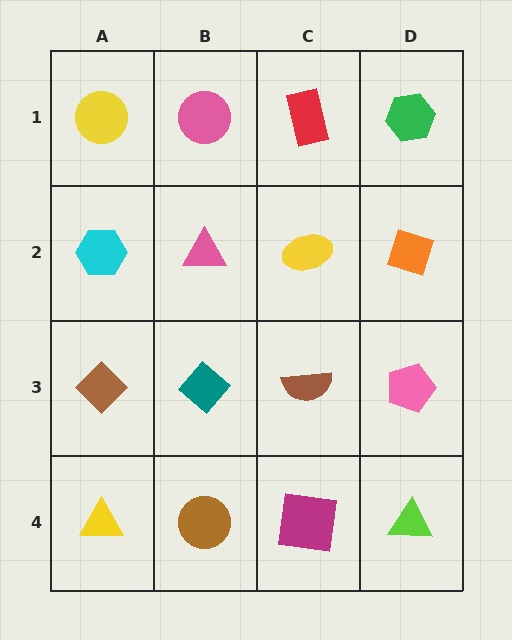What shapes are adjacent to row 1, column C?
A yellow ellipse (row 2, column C), a pink circle (row 1, column B), a green hexagon (row 1, column D).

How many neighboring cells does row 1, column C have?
3.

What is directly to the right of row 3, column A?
A teal diamond.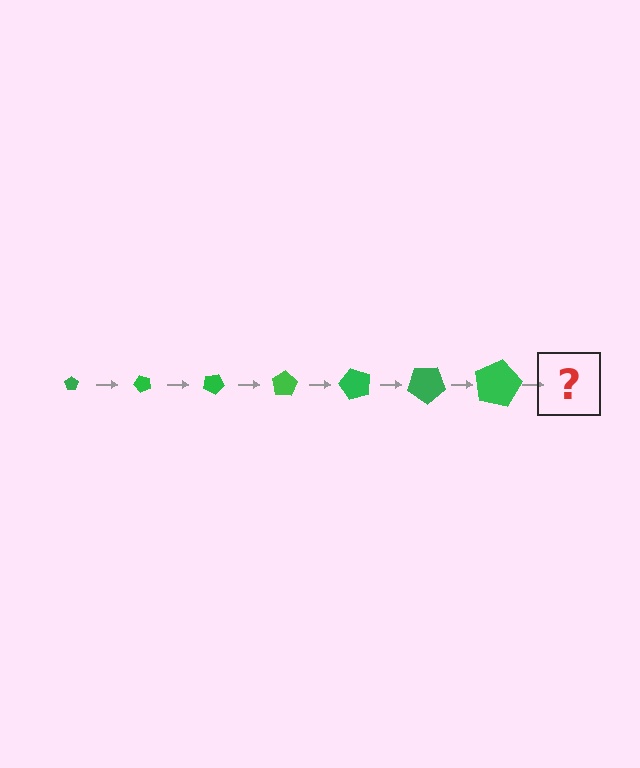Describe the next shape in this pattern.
It should be a pentagon, larger than the previous one and rotated 350 degrees from the start.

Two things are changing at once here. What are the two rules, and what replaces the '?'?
The two rules are that the pentagon grows larger each step and it rotates 50 degrees each step. The '?' should be a pentagon, larger than the previous one and rotated 350 degrees from the start.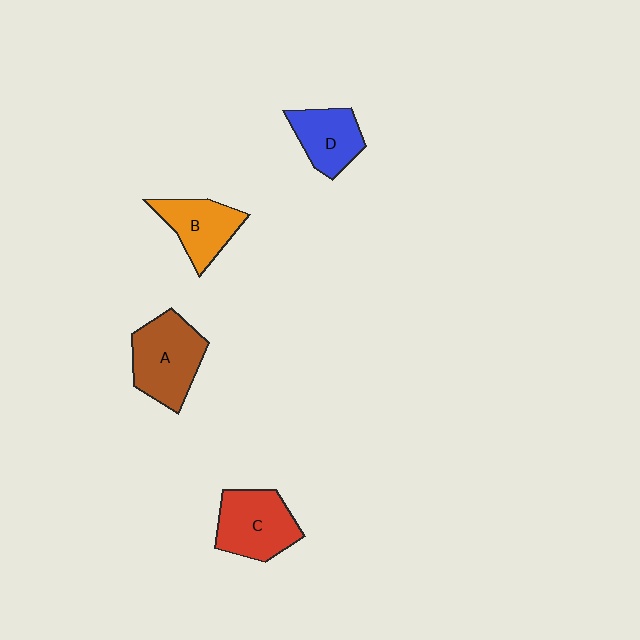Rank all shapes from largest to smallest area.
From largest to smallest: A (brown), C (red), B (orange), D (blue).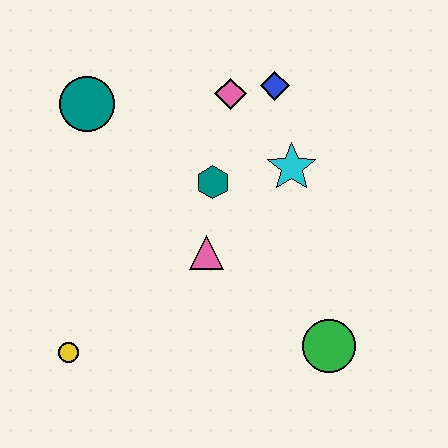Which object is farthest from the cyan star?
The yellow circle is farthest from the cyan star.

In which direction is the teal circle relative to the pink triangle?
The teal circle is above the pink triangle.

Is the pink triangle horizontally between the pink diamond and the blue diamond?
No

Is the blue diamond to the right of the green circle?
No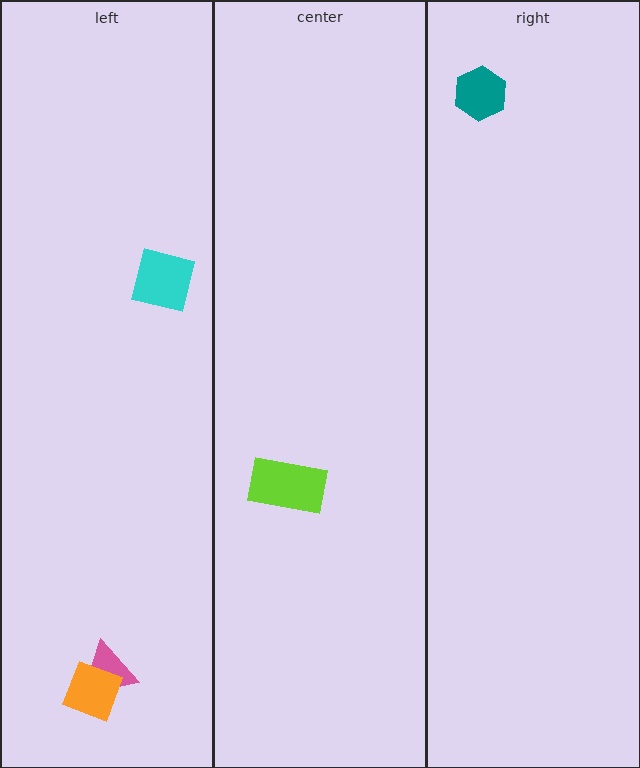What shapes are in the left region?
The pink triangle, the orange square, the cyan square.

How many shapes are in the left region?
3.